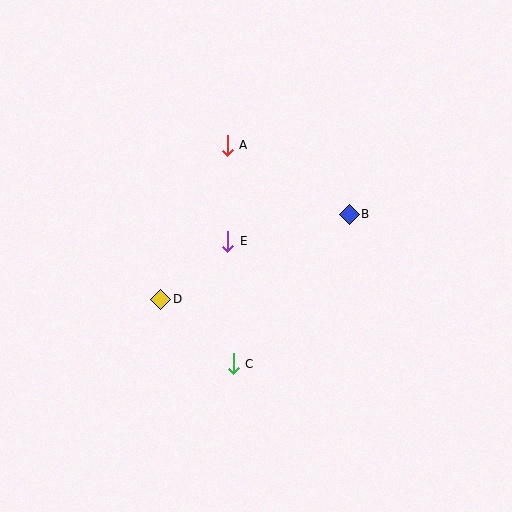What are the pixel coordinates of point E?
Point E is at (228, 241).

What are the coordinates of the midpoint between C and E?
The midpoint between C and E is at (230, 303).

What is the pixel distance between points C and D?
The distance between C and D is 97 pixels.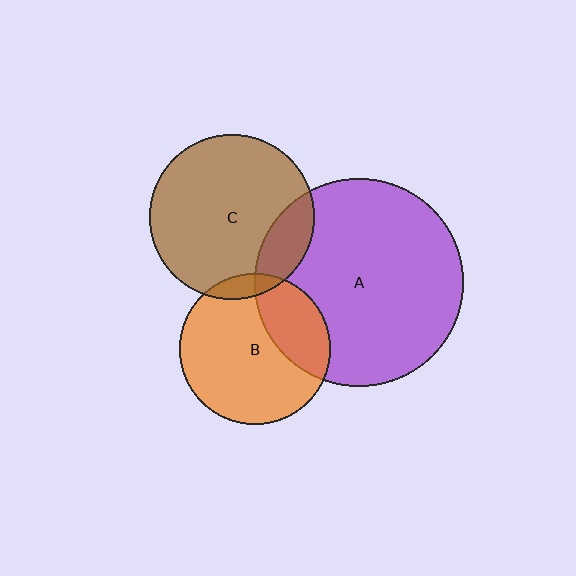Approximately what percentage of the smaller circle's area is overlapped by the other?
Approximately 10%.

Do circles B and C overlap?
Yes.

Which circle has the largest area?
Circle A (purple).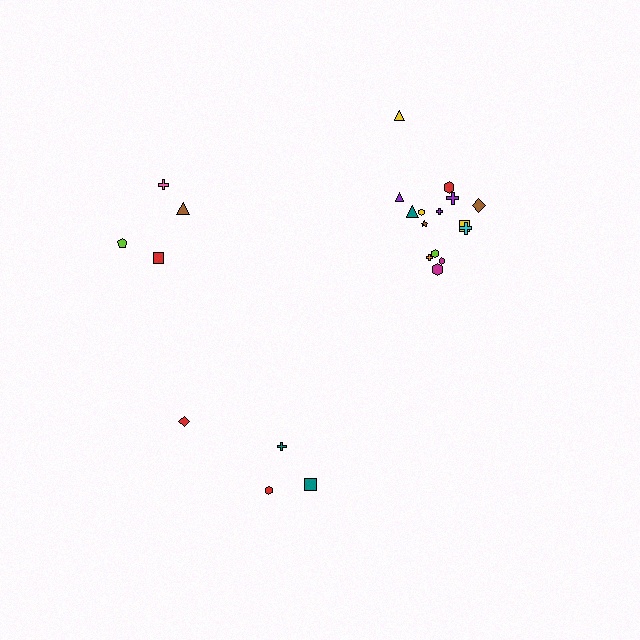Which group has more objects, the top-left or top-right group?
The top-right group.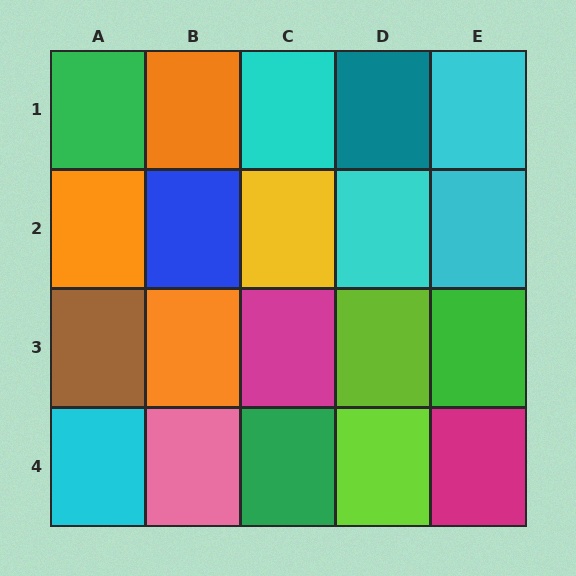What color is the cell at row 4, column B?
Pink.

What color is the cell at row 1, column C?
Cyan.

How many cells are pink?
1 cell is pink.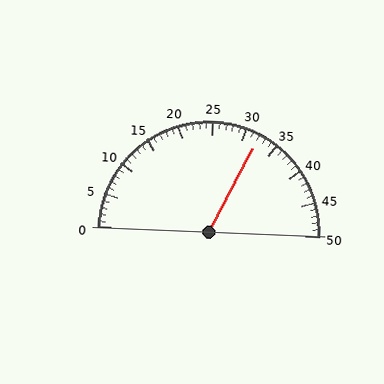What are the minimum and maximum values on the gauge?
The gauge ranges from 0 to 50.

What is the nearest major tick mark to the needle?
The nearest major tick mark is 30.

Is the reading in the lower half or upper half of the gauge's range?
The reading is in the upper half of the range (0 to 50).